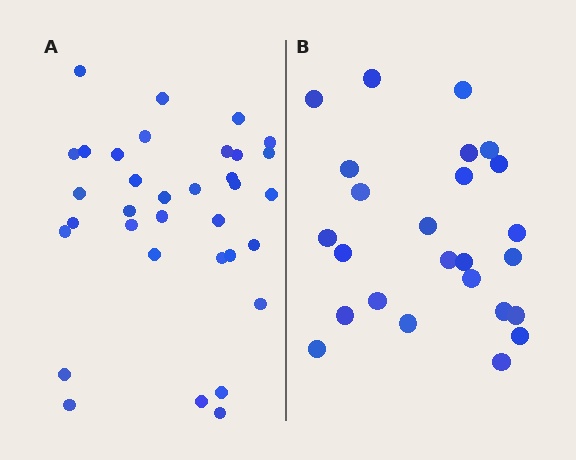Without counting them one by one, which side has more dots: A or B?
Region A (the left region) has more dots.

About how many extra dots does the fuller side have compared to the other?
Region A has roughly 8 or so more dots than region B.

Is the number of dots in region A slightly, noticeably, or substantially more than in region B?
Region A has noticeably more, but not dramatically so. The ratio is roughly 1.4 to 1.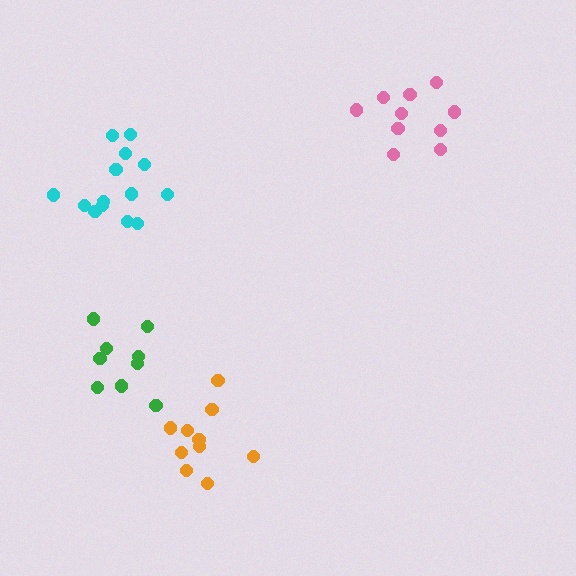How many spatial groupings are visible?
There are 4 spatial groupings.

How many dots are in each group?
Group 1: 10 dots, Group 2: 10 dots, Group 3: 14 dots, Group 4: 9 dots (43 total).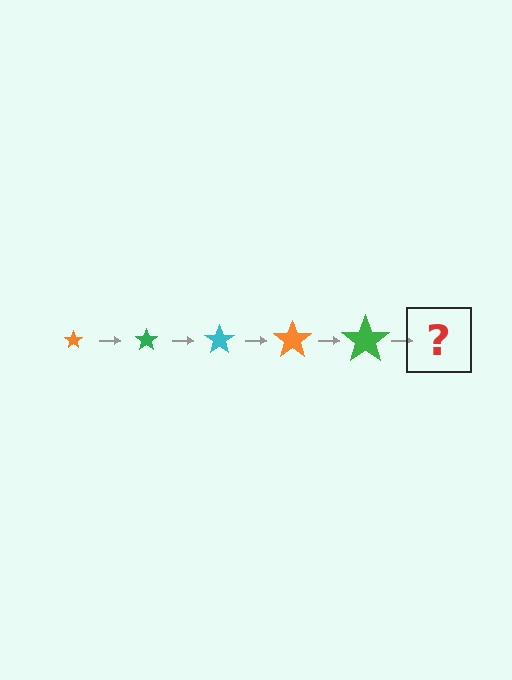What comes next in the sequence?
The next element should be a cyan star, larger than the previous one.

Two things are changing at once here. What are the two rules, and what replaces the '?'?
The two rules are that the star grows larger each step and the color cycles through orange, green, and cyan. The '?' should be a cyan star, larger than the previous one.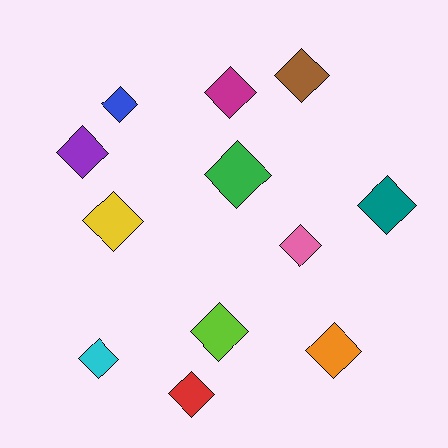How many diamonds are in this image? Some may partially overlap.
There are 12 diamonds.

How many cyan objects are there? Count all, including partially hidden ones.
There is 1 cyan object.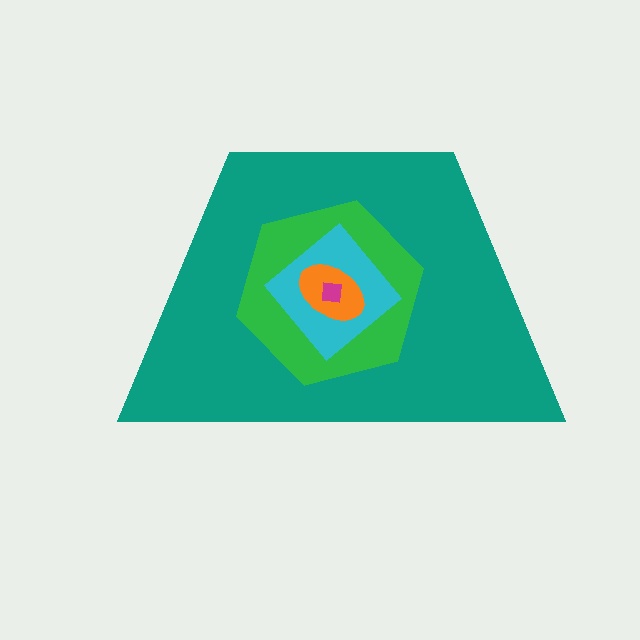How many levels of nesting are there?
5.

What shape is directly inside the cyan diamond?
The orange ellipse.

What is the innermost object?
The magenta square.